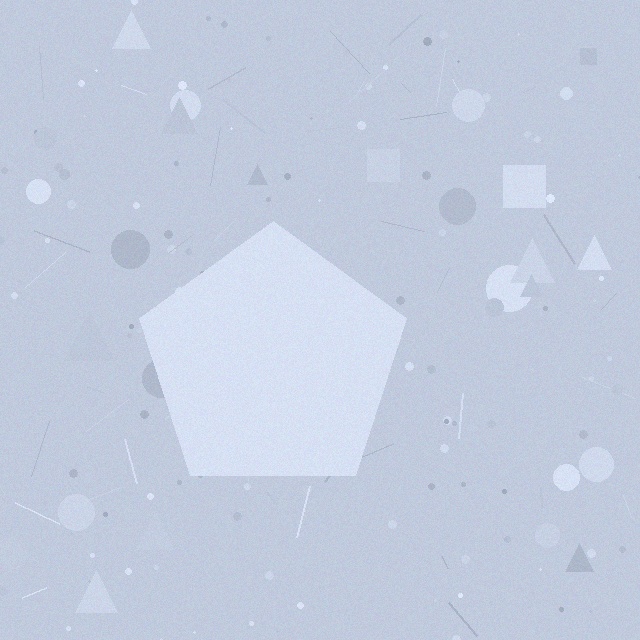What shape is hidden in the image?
A pentagon is hidden in the image.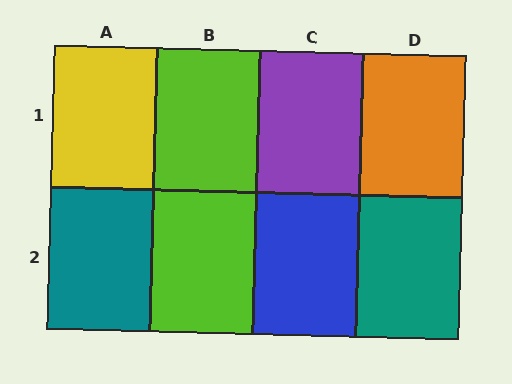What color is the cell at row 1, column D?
Orange.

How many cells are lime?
2 cells are lime.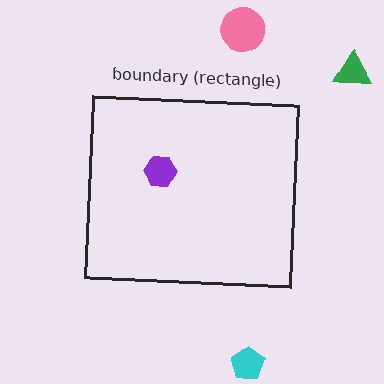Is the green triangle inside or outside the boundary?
Outside.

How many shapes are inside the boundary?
1 inside, 3 outside.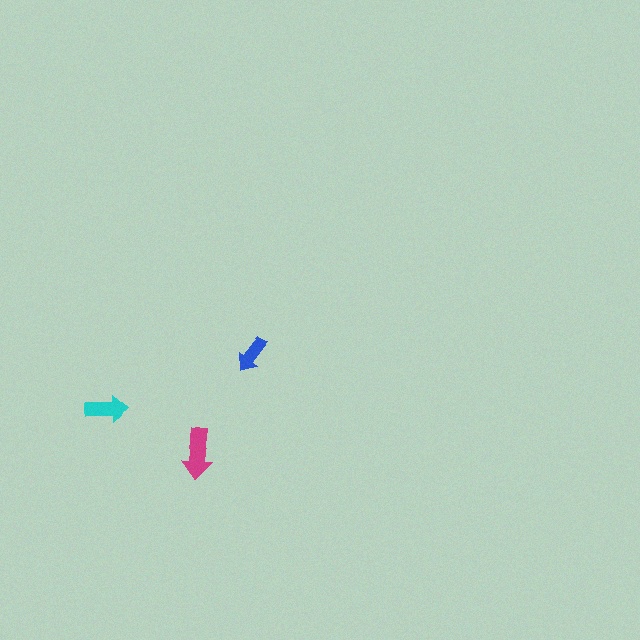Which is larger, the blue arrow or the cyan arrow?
The cyan one.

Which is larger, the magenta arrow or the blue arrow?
The magenta one.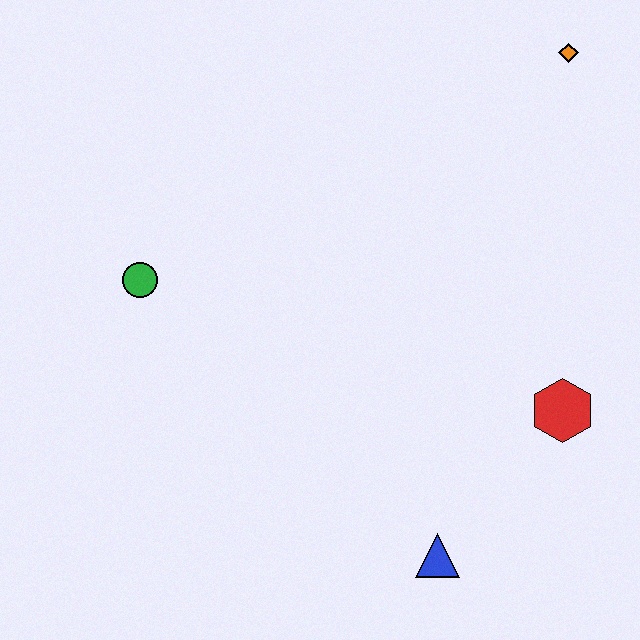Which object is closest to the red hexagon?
The blue triangle is closest to the red hexagon.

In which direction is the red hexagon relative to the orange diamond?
The red hexagon is below the orange diamond.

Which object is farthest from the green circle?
The orange diamond is farthest from the green circle.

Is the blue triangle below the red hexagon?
Yes